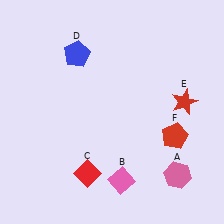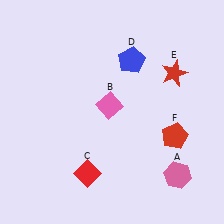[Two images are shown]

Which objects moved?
The objects that moved are: the pink diamond (B), the blue pentagon (D), the red star (E).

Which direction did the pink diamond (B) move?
The pink diamond (B) moved up.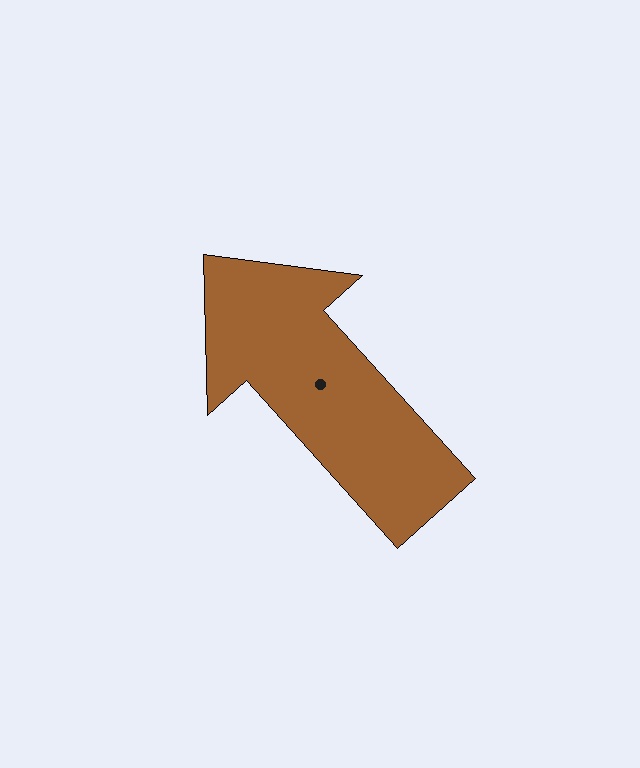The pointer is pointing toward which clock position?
Roughly 11 o'clock.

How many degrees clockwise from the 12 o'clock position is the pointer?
Approximately 318 degrees.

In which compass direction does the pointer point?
Northwest.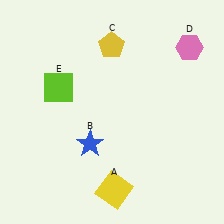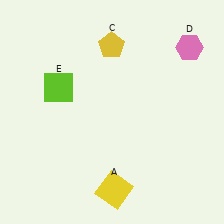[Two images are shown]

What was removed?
The blue star (B) was removed in Image 2.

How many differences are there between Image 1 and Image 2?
There is 1 difference between the two images.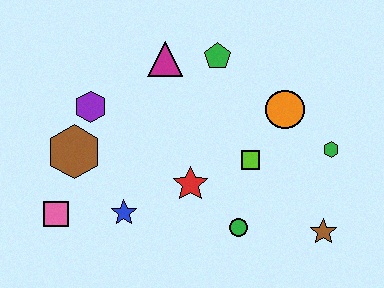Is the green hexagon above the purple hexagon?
No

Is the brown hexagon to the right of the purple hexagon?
No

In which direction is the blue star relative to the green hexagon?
The blue star is to the left of the green hexagon.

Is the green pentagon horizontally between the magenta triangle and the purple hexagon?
No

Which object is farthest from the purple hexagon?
The brown star is farthest from the purple hexagon.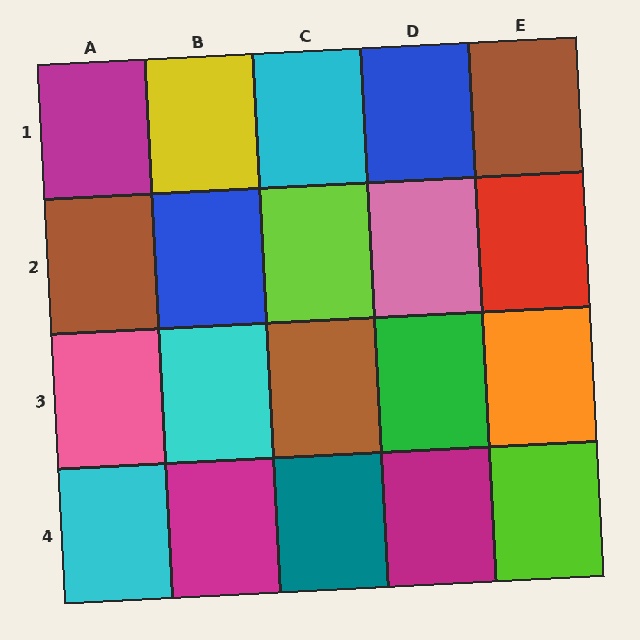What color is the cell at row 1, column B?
Yellow.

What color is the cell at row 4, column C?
Teal.